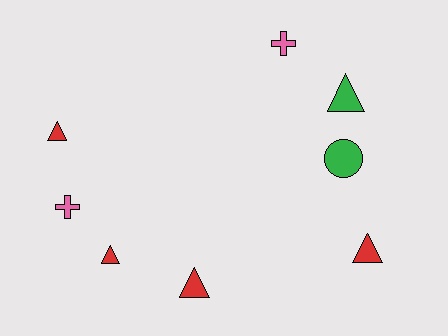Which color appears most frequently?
Red, with 4 objects.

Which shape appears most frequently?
Triangle, with 5 objects.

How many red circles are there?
There are no red circles.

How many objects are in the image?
There are 8 objects.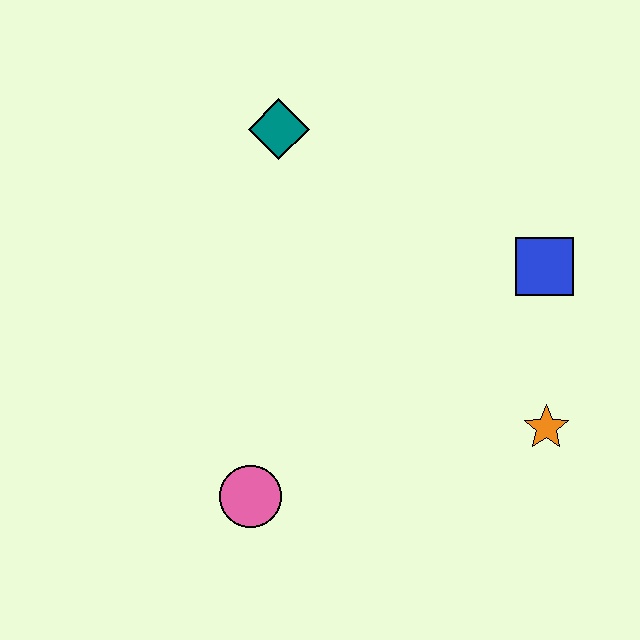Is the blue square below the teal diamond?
Yes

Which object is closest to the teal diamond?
The blue square is closest to the teal diamond.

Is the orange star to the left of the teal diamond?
No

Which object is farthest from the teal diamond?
The orange star is farthest from the teal diamond.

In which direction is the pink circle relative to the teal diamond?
The pink circle is below the teal diamond.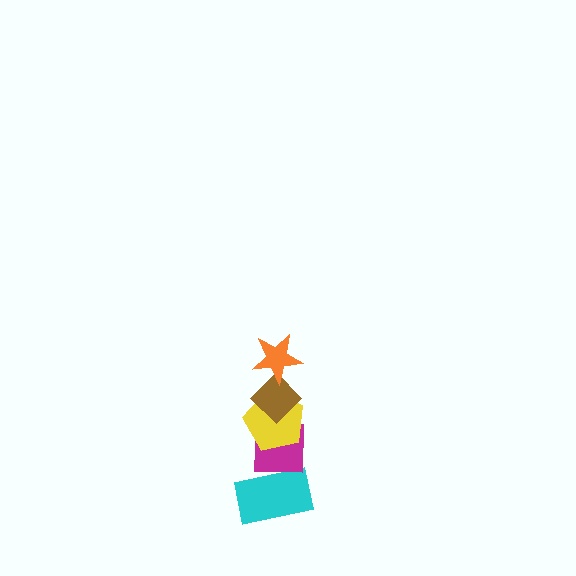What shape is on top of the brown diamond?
The orange star is on top of the brown diamond.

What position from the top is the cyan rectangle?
The cyan rectangle is 5th from the top.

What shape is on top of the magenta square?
The yellow pentagon is on top of the magenta square.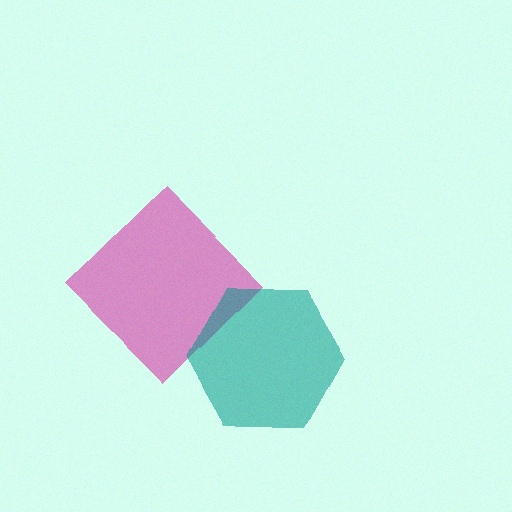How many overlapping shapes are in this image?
There are 2 overlapping shapes in the image.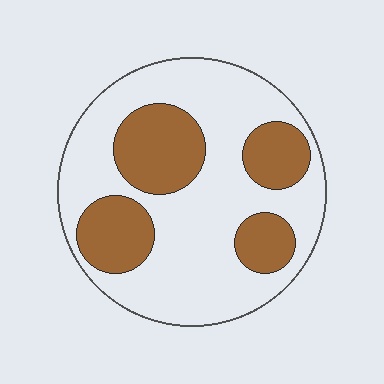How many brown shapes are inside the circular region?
4.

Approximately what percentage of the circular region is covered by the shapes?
Approximately 30%.